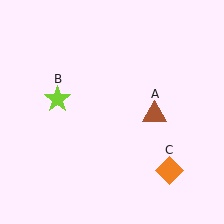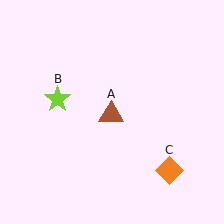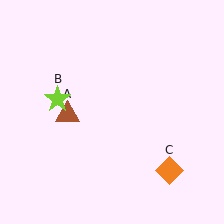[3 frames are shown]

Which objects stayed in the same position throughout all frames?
Lime star (object B) and orange diamond (object C) remained stationary.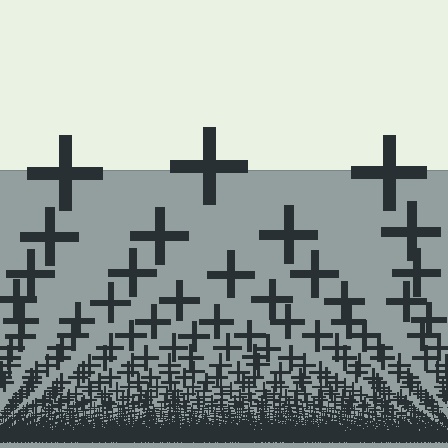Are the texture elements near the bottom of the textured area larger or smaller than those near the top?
Smaller. The gradient is inverted — elements near the bottom are smaller and denser.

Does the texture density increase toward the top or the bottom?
Density increases toward the bottom.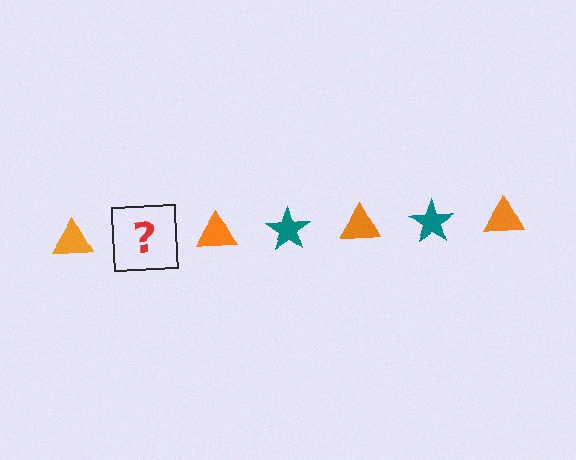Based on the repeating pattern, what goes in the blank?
The blank should be a teal star.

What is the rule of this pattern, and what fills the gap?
The rule is that the pattern alternates between orange triangle and teal star. The gap should be filled with a teal star.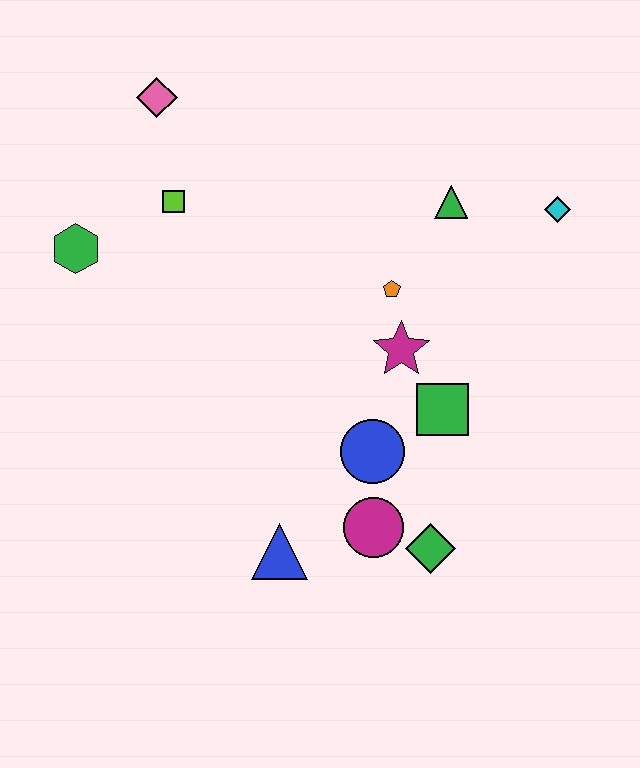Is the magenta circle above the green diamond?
Yes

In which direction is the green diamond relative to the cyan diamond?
The green diamond is below the cyan diamond.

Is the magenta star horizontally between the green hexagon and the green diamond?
Yes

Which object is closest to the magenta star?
The orange pentagon is closest to the magenta star.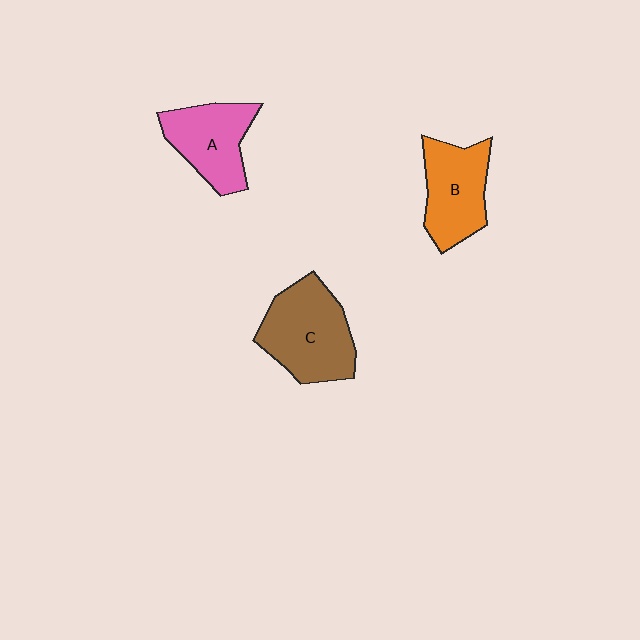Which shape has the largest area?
Shape C (brown).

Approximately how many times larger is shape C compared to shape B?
Approximately 1.2 times.